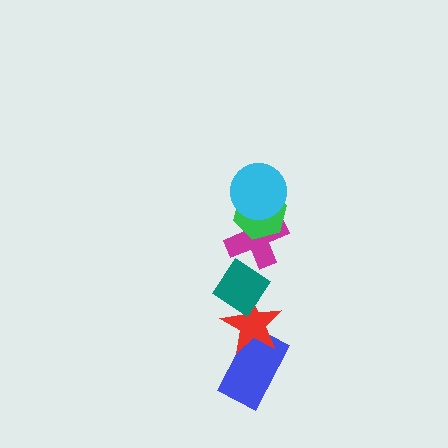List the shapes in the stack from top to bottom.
From top to bottom: the cyan circle, the green hexagon, the magenta cross, the teal diamond, the red star, the blue rectangle.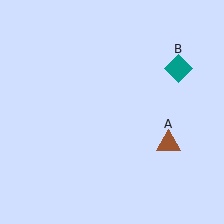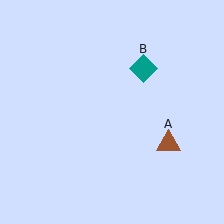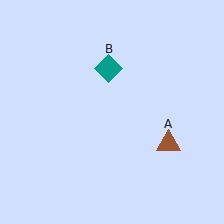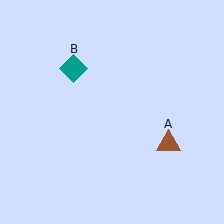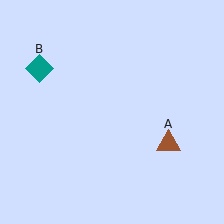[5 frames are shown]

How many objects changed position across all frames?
1 object changed position: teal diamond (object B).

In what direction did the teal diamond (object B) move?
The teal diamond (object B) moved left.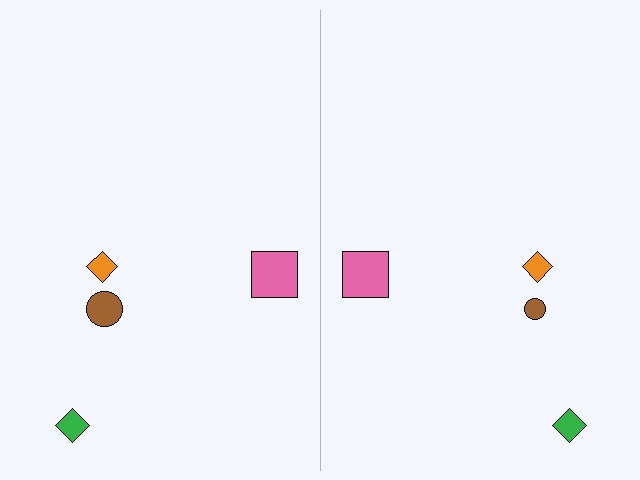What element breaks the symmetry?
The brown circle on the right side has a different size than its mirror counterpart.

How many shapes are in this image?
There are 8 shapes in this image.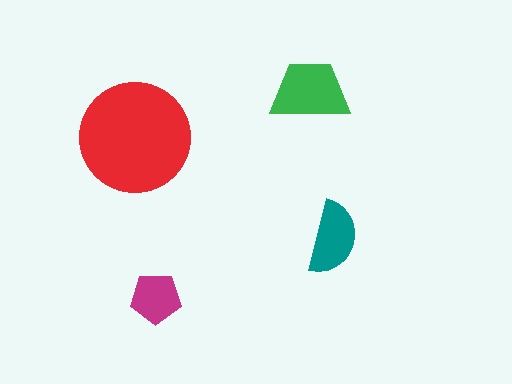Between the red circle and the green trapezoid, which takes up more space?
The red circle.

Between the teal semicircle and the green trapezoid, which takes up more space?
The green trapezoid.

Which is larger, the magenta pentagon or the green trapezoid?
The green trapezoid.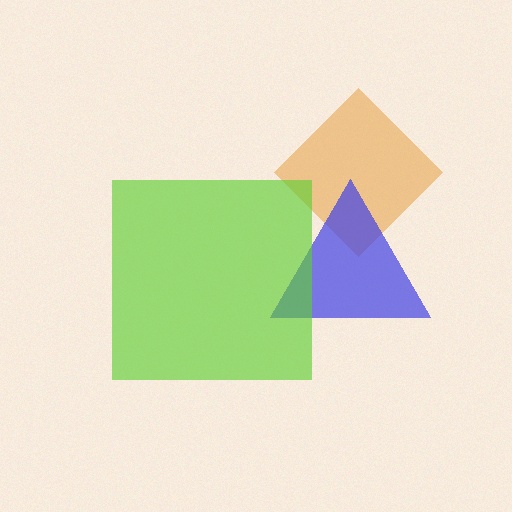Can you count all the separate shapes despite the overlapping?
Yes, there are 3 separate shapes.